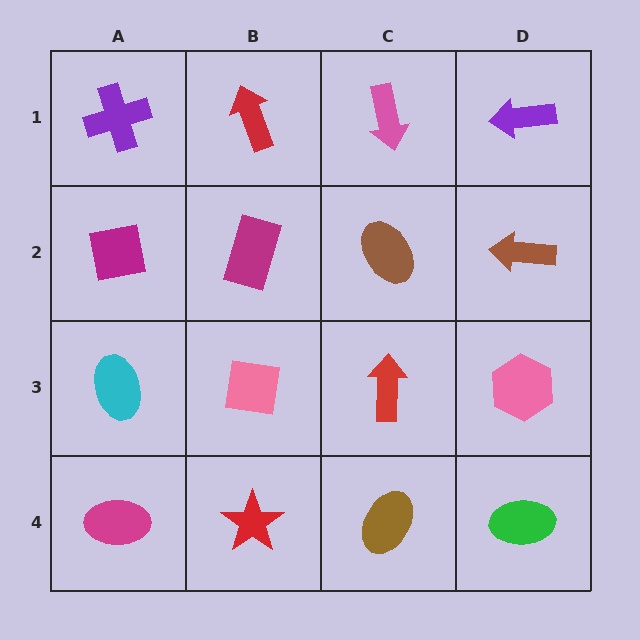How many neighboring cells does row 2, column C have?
4.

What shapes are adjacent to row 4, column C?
A red arrow (row 3, column C), a red star (row 4, column B), a green ellipse (row 4, column D).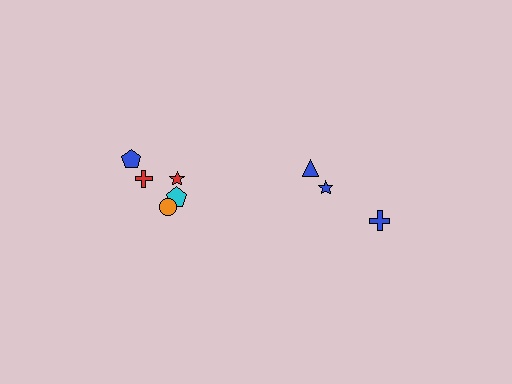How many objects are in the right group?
There are 3 objects.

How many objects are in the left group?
There are 5 objects.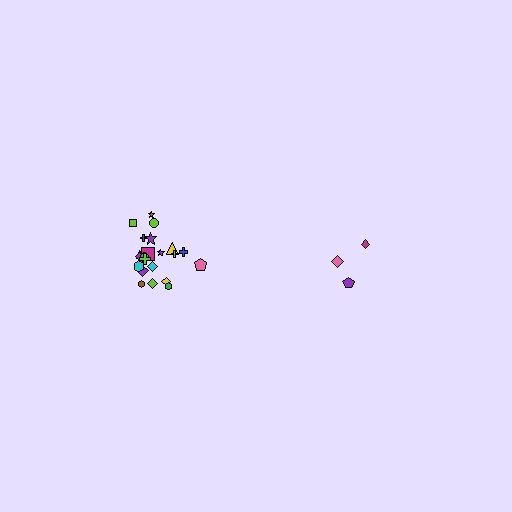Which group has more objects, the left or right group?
The left group.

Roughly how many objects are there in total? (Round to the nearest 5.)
Roughly 30 objects in total.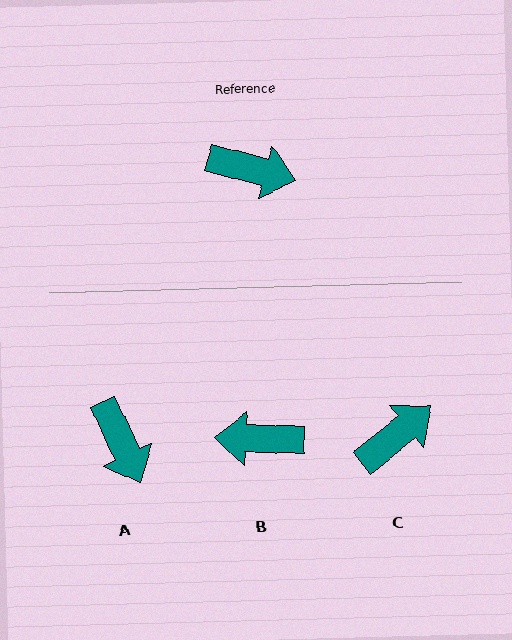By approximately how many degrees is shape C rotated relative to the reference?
Approximately 54 degrees counter-clockwise.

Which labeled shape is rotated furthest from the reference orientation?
B, about 168 degrees away.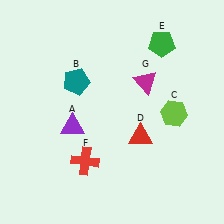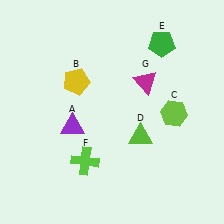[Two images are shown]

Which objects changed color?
B changed from teal to yellow. D changed from red to lime. F changed from red to lime.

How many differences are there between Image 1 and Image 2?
There are 3 differences between the two images.